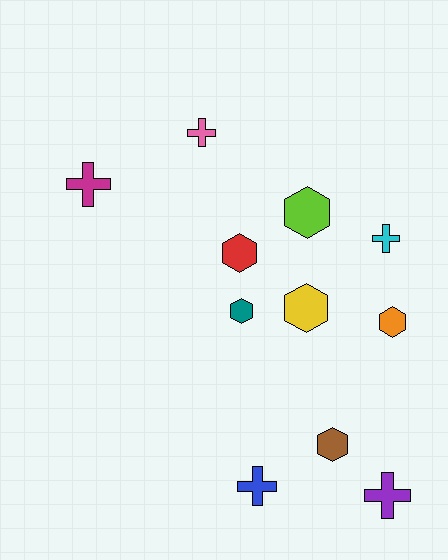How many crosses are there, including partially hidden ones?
There are 5 crosses.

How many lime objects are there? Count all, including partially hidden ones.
There is 1 lime object.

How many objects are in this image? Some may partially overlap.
There are 11 objects.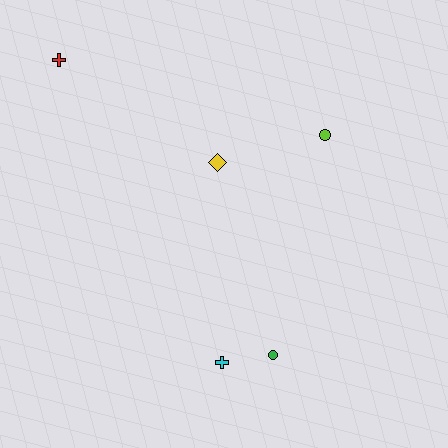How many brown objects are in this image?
There are no brown objects.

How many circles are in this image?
There are 2 circles.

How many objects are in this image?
There are 5 objects.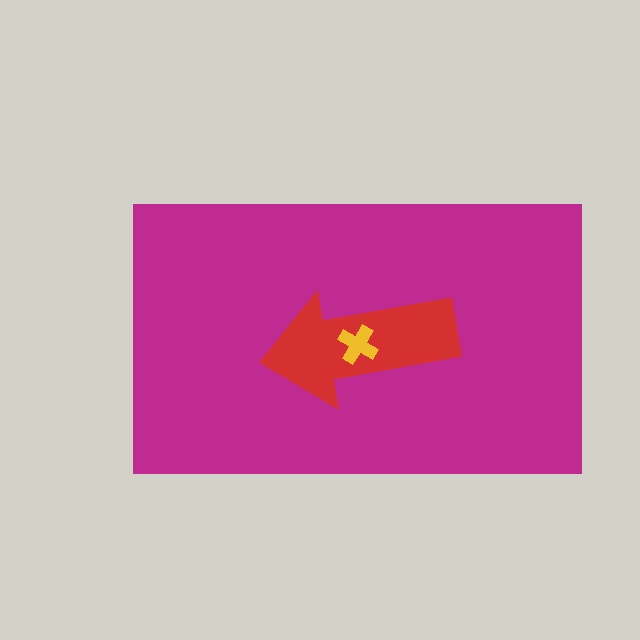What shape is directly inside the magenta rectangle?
The red arrow.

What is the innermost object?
The yellow cross.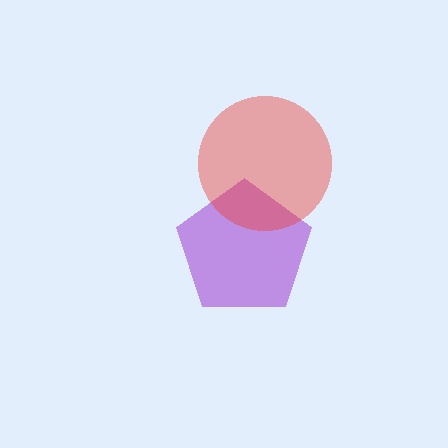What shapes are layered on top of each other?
The layered shapes are: a purple pentagon, a red circle.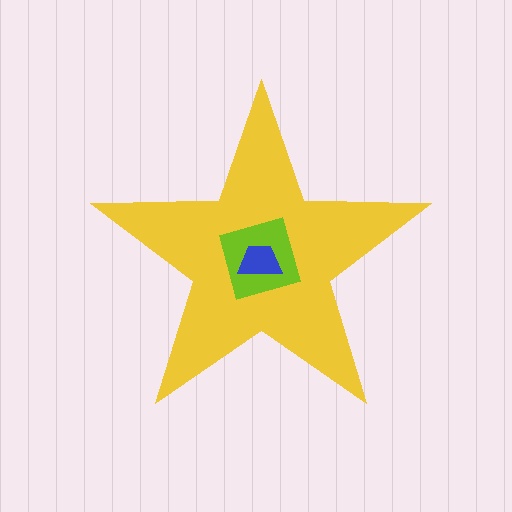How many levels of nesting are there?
3.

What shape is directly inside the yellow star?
The lime square.